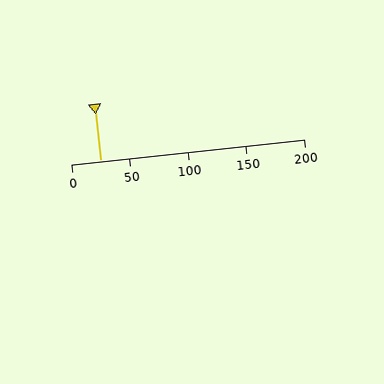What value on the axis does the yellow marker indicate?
The marker indicates approximately 25.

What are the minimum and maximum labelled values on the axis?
The axis runs from 0 to 200.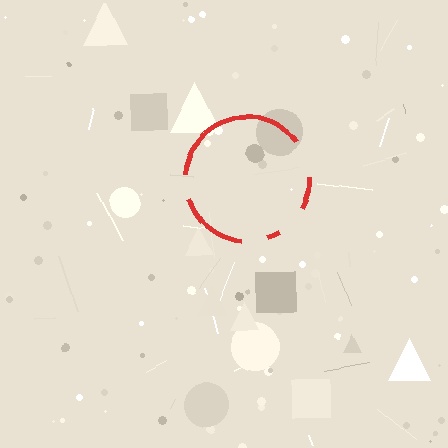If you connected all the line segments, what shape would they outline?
They would outline a circle.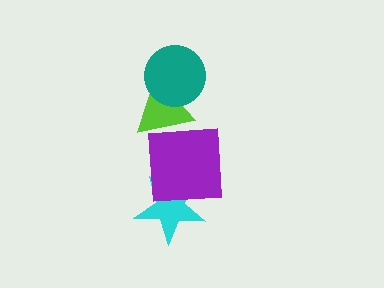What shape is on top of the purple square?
The lime triangle is on top of the purple square.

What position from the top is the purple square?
The purple square is 3rd from the top.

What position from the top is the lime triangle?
The lime triangle is 2nd from the top.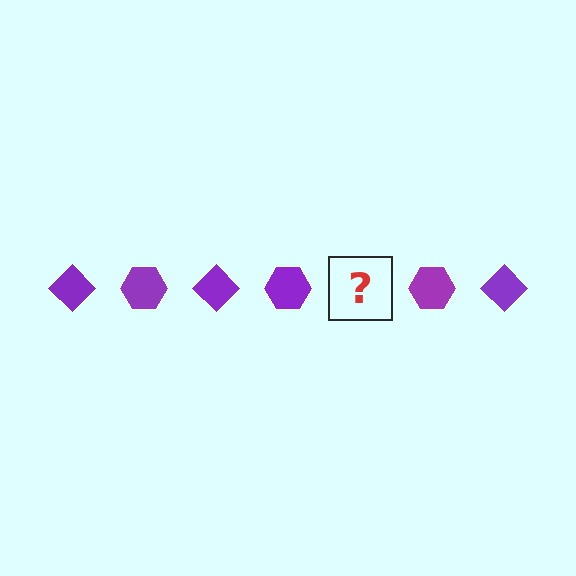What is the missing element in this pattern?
The missing element is a purple diamond.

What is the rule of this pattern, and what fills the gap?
The rule is that the pattern cycles through diamond, hexagon shapes in purple. The gap should be filled with a purple diamond.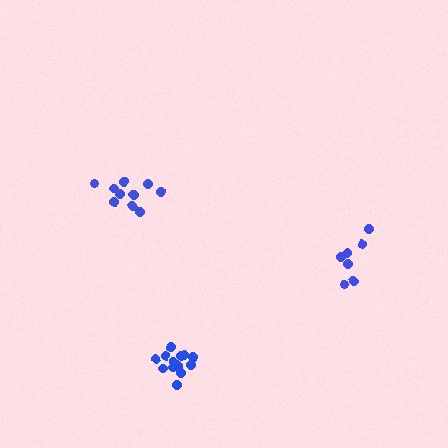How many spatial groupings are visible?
There are 3 spatial groupings.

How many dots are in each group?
Group 1: 7 dots, Group 2: 13 dots, Group 3: 11 dots (31 total).